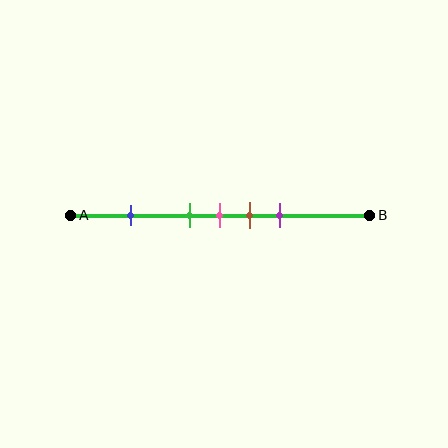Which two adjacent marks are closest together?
The green and pink marks are the closest adjacent pair.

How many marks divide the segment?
There are 5 marks dividing the segment.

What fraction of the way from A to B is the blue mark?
The blue mark is approximately 20% (0.2) of the way from A to B.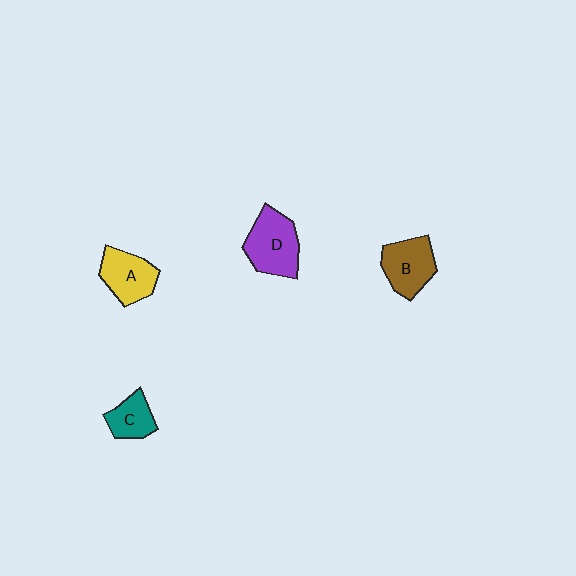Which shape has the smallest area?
Shape C (teal).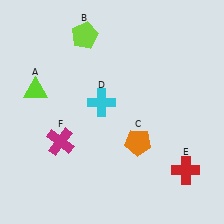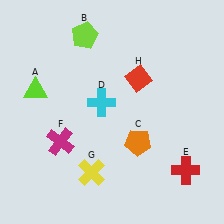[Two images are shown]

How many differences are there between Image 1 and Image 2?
There are 2 differences between the two images.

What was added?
A yellow cross (G), a red diamond (H) were added in Image 2.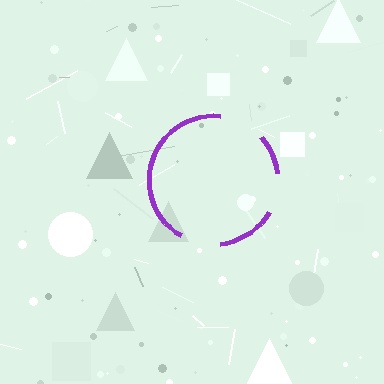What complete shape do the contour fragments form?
The contour fragments form a circle.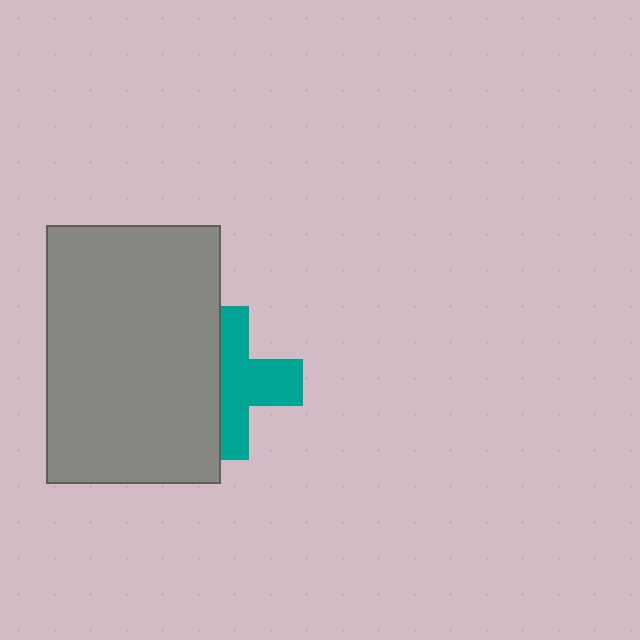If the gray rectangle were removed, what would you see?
You would see the complete teal cross.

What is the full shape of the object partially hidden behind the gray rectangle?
The partially hidden object is a teal cross.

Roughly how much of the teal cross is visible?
About half of it is visible (roughly 55%).